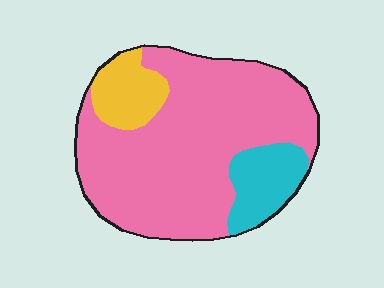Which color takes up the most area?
Pink, at roughly 75%.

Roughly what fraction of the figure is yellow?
Yellow takes up less than a sixth of the figure.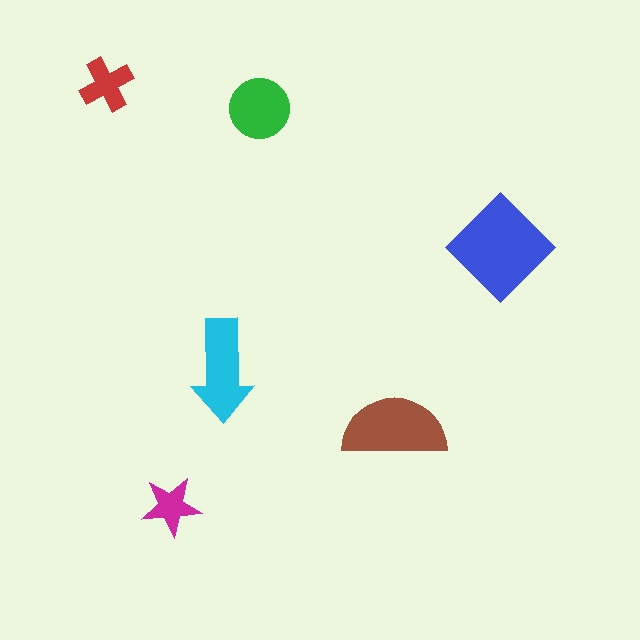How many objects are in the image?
There are 6 objects in the image.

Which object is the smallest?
The magenta star.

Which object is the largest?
The blue diamond.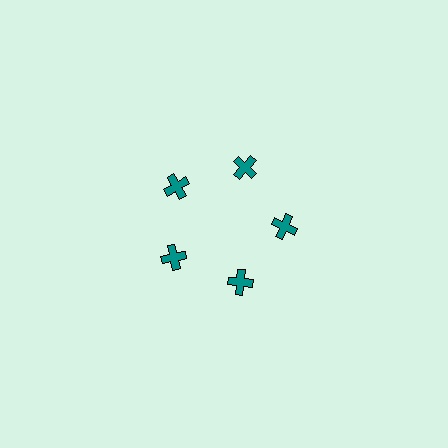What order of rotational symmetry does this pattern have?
This pattern has 5-fold rotational symmetry.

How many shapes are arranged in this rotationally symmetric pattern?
There are 5 shapes, arranged in 5 groups of 1.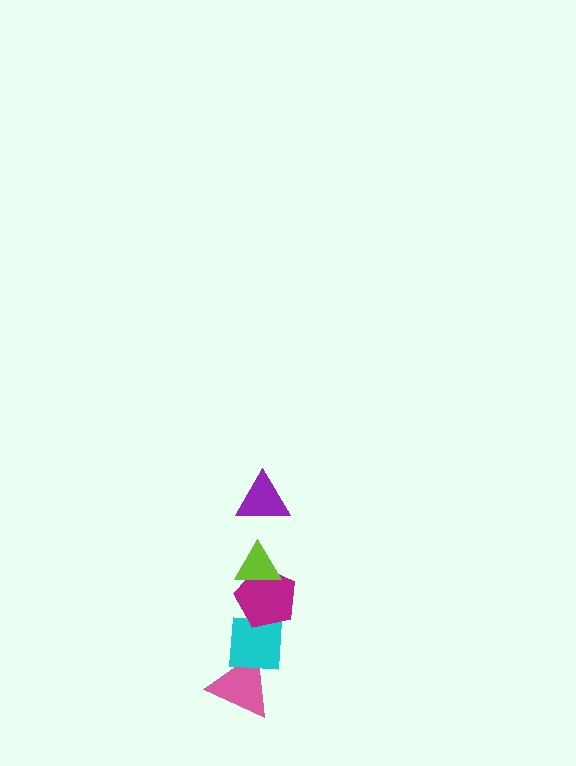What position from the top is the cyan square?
The cyan square is 4th from the top.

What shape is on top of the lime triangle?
The purple triangle is on top of the lime triangle.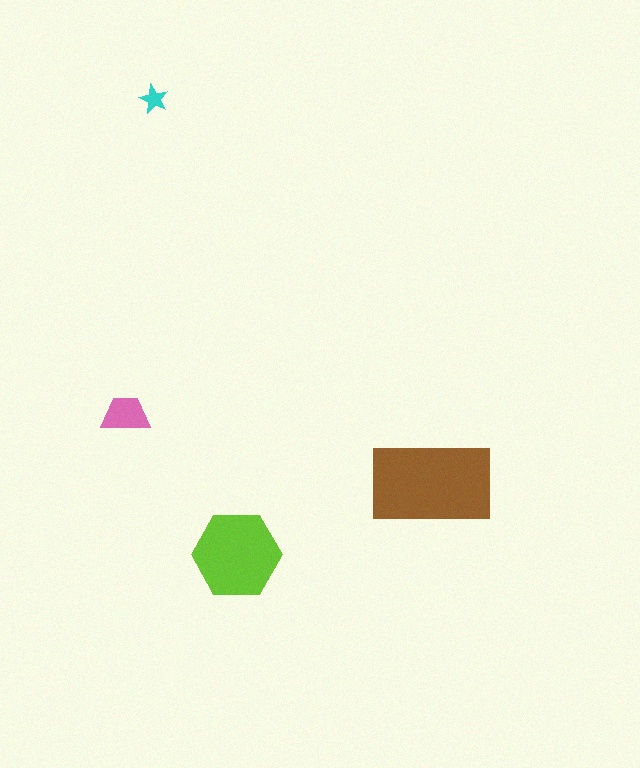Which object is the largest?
The brown rectangle.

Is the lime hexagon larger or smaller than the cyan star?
Larger.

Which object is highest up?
The cyan star is topmost.